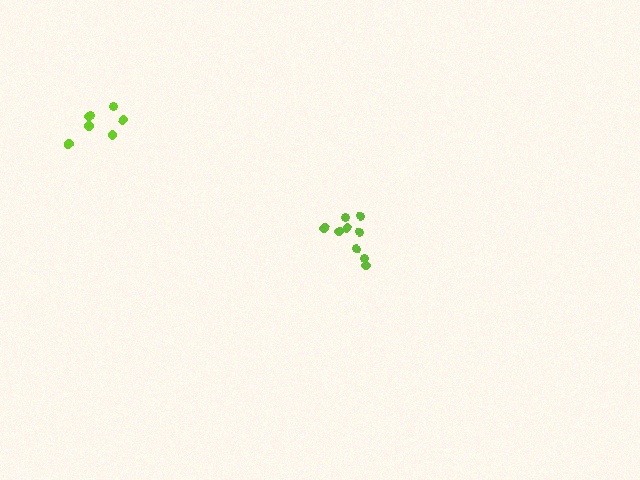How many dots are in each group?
Group 1: 7 dots, Group 2: 9 dots (16 total).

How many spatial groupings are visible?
There are 2 spatial groupings.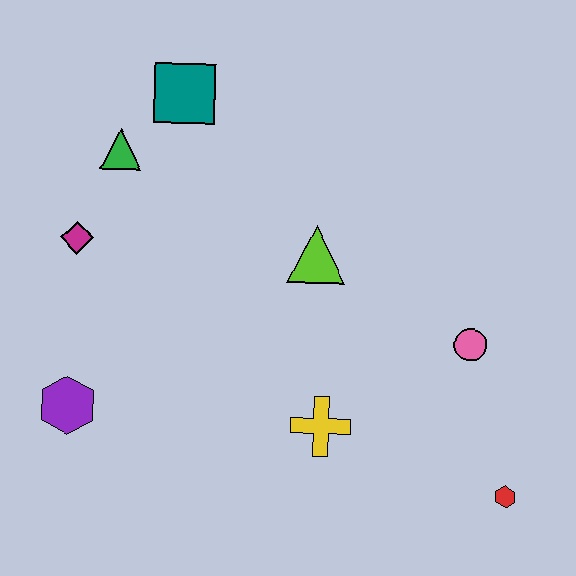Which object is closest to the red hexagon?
The pink circle is closest to the red hexagon.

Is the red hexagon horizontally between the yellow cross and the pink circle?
No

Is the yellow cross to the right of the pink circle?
No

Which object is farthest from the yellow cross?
The teal square is farthest from the yellow cross.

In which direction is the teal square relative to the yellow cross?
The teal square is above the yellow cross.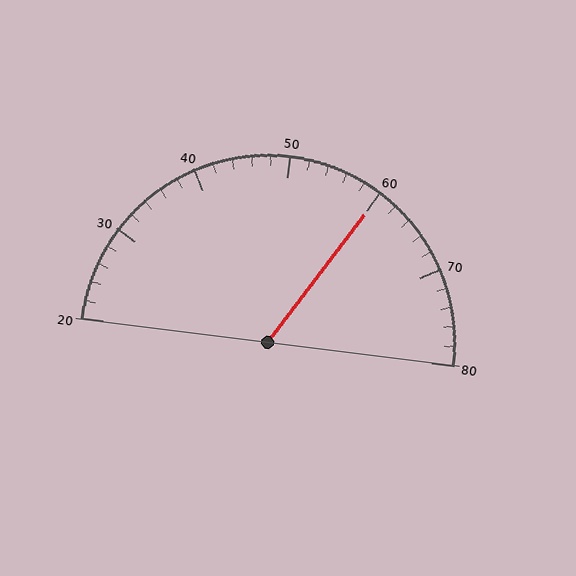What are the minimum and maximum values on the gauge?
The gauge ranges from 20 to 80.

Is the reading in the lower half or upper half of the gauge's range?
The reading is in the upper half of the range (20 to 80).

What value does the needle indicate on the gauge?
The needle indicates approximately 60.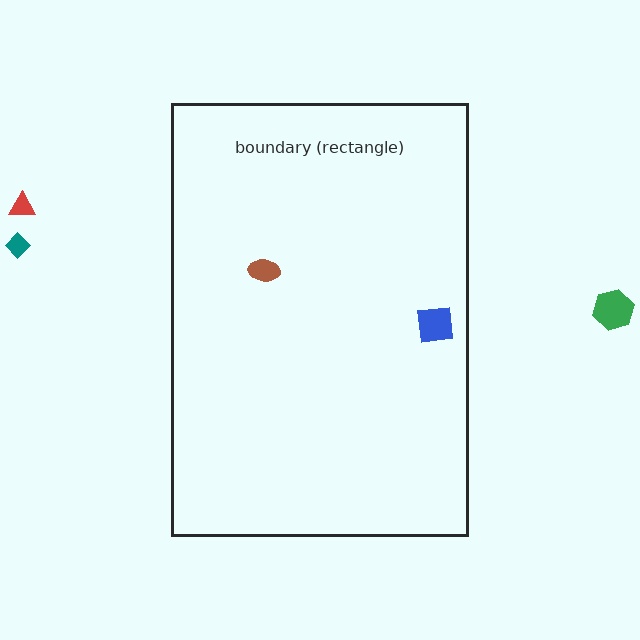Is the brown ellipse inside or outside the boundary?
Inside.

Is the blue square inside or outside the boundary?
Inside.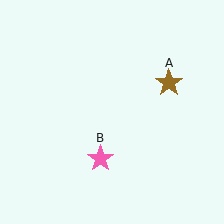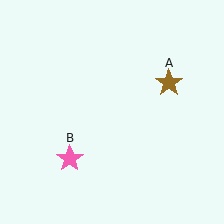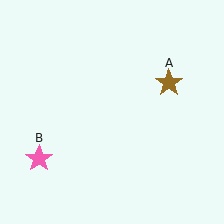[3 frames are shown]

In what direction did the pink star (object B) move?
The pink star (object B) moved left.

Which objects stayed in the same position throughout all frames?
Brown star (object A) remained stationary.